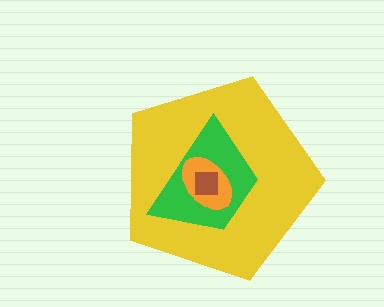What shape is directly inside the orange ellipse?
The brown square.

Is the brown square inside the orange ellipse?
Yes.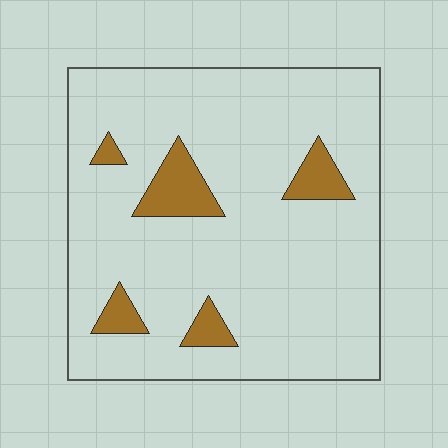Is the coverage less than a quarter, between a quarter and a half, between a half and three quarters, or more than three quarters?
Less than a quarter.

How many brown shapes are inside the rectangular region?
5.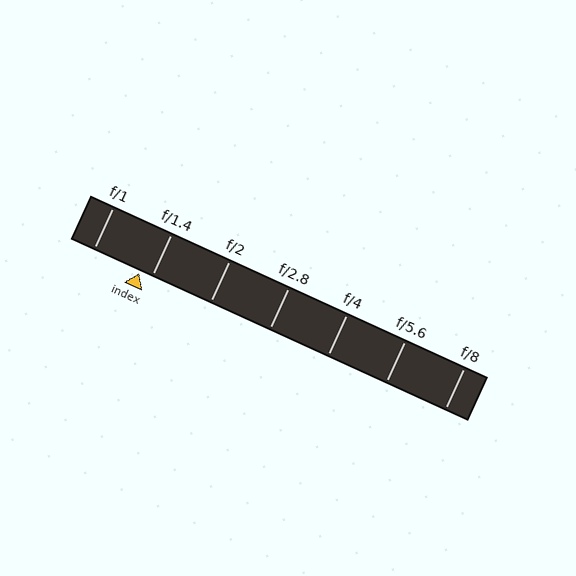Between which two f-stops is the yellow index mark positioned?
The index mark is between f/1 and f/1.4.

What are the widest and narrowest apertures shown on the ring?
The widest aperture shown is f/1 and the narrowest is f/8.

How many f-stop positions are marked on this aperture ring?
There are 7 f-stop positions marked.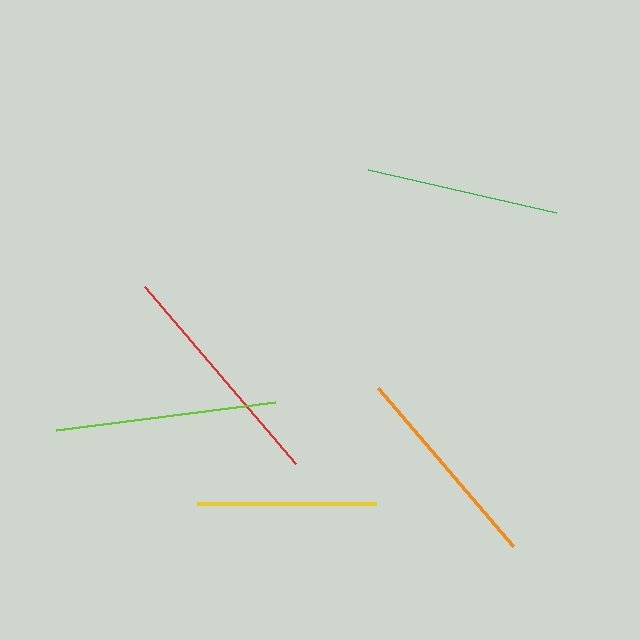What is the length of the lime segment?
The lime segment is approximately 221 pixels long.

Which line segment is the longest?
The red line is the longest at approximately 233 pixels.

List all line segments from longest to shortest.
From longest to shortest: red, lime, orange, green, yellow.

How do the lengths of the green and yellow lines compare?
The green and yellow lines are approximately the same length.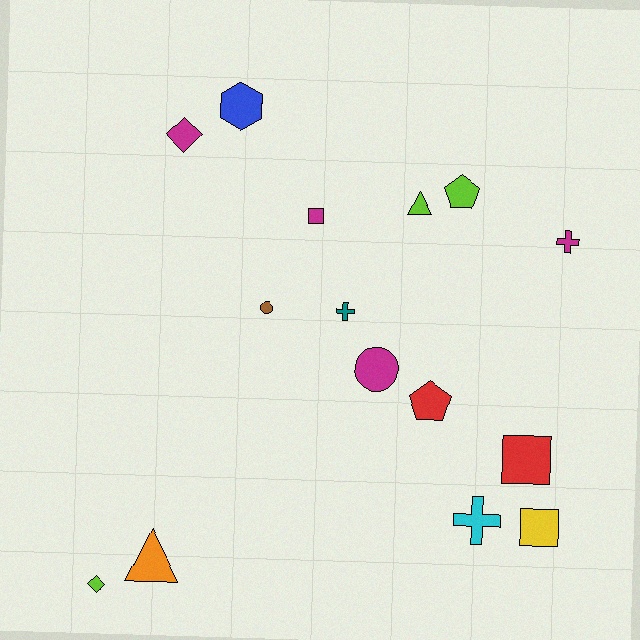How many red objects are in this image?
There are 2 red objects.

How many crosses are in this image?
There are 3 crosses.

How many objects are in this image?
There are 15 objects.